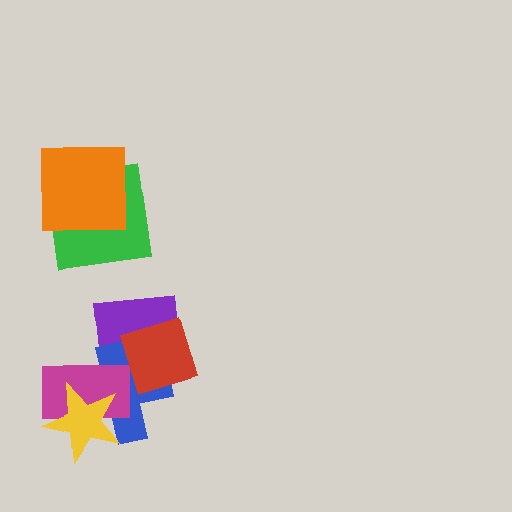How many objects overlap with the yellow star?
2 objects overlap with the yellow star.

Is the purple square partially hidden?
Yes, it is partially covered by another shape.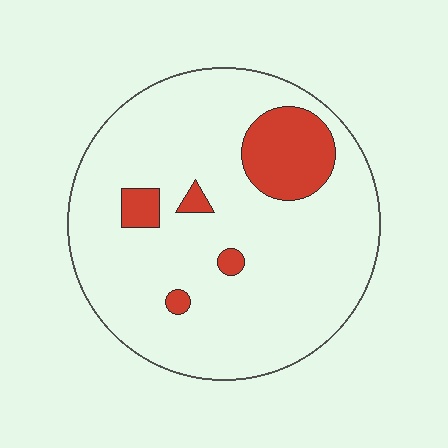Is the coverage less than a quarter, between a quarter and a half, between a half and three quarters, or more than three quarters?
Less than a quarter.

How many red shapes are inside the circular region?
5.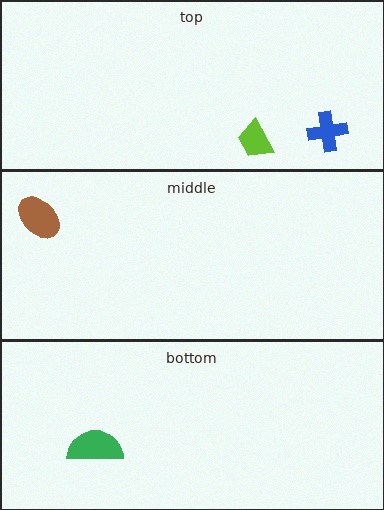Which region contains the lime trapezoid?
The top region.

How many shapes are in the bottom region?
1.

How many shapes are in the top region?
2.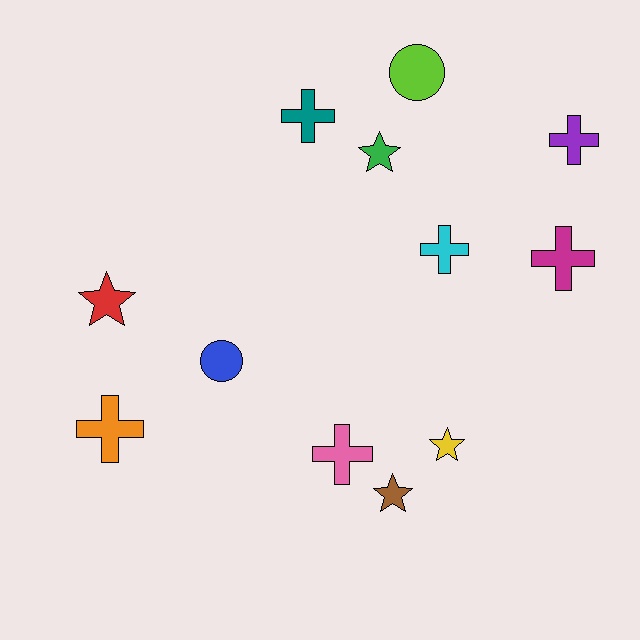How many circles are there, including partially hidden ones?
There are 2 circles.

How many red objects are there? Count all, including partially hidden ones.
There is 1 red object.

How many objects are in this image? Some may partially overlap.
There are 12 objects.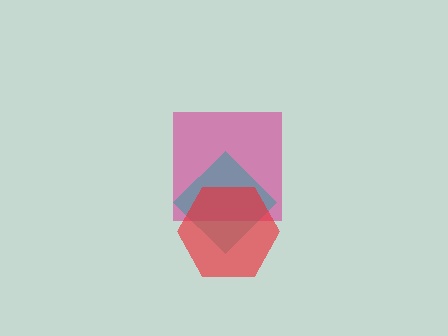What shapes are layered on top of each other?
The layered shapes are: a magenta square, a teal diamond, a red hexagon.